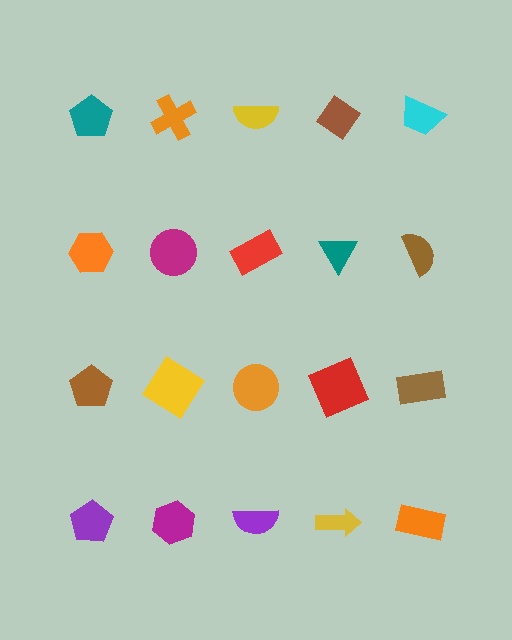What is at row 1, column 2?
An orange cross.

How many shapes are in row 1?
5 shapes.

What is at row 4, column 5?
An orange rectangle.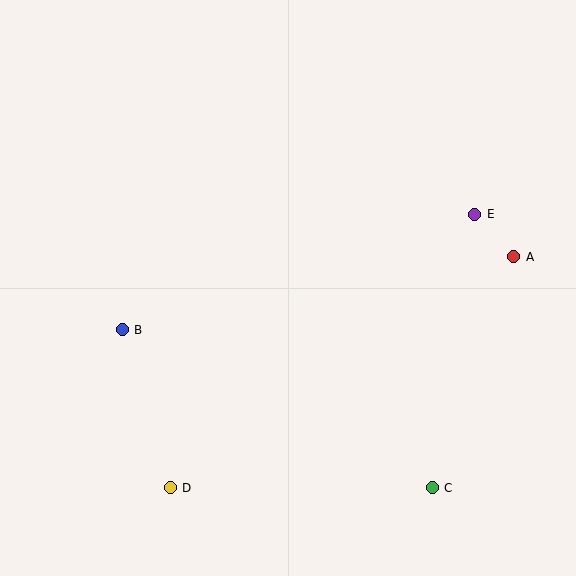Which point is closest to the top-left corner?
Point B is closest to the top-left corner.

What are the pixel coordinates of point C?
Point C is at (432, 488).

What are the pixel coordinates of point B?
Point B is at (122, 330).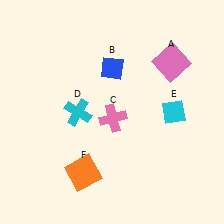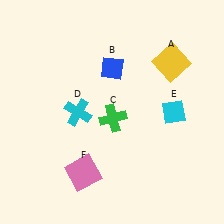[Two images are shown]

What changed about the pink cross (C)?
In Image 1, C is pink. In Image 2, it changed to green.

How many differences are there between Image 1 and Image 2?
There are 3 differences between the two images.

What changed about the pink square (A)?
In Image 1, A is pink. In Image 2, it changed to yellow.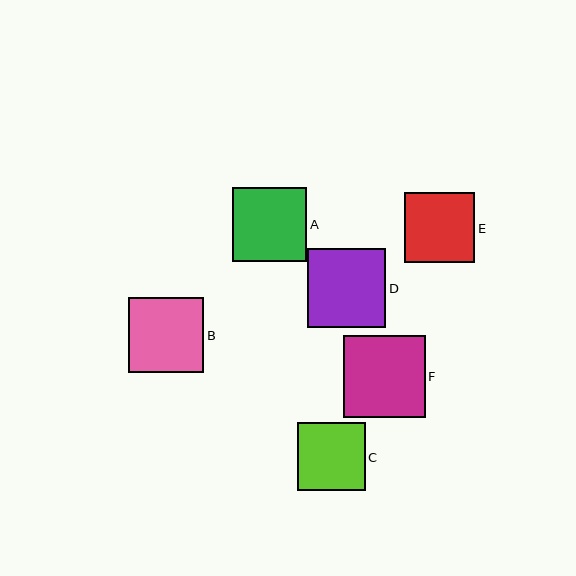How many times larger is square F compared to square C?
Square F is approximately 1.2 times the size of square C.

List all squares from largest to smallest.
From largest to smallest: F, D, B, A, E, C.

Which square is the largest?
Square F is the largest with a size of approximately 81 pixels.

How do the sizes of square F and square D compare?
Square F and square D are approximately the same size.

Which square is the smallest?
Square C is the smallest with a size of approximately 68 pixels.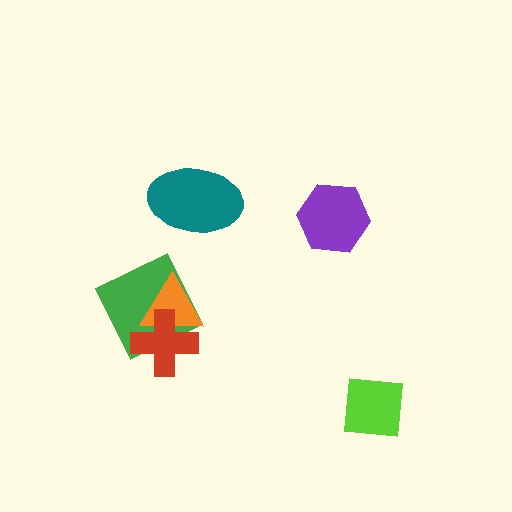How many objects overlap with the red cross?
2 objects overlap with the red cross.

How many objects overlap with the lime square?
0 objects overlap with the lime square.